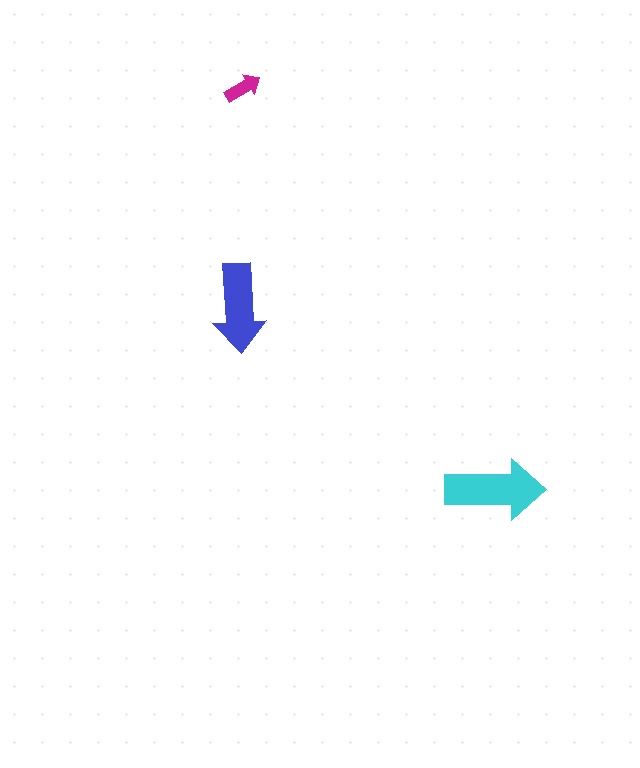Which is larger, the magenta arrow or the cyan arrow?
The cyan one.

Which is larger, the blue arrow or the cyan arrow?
The cyan one.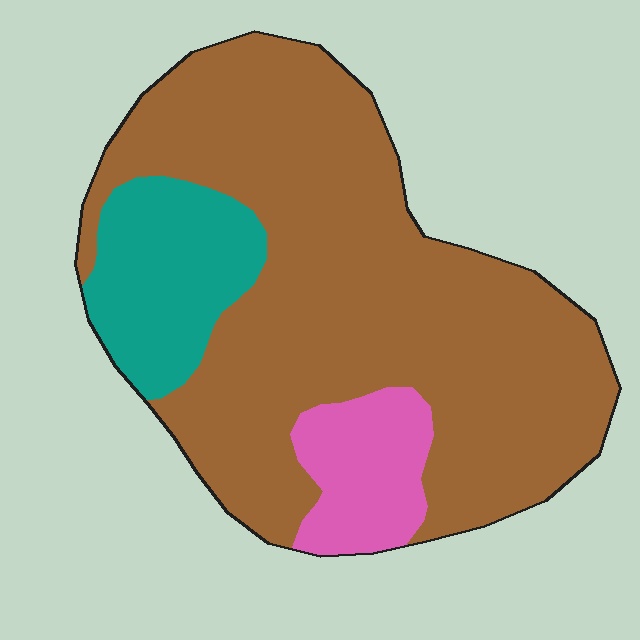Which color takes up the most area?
Brown, at roughly 75%.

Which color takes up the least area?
Pink, at roughly 10%.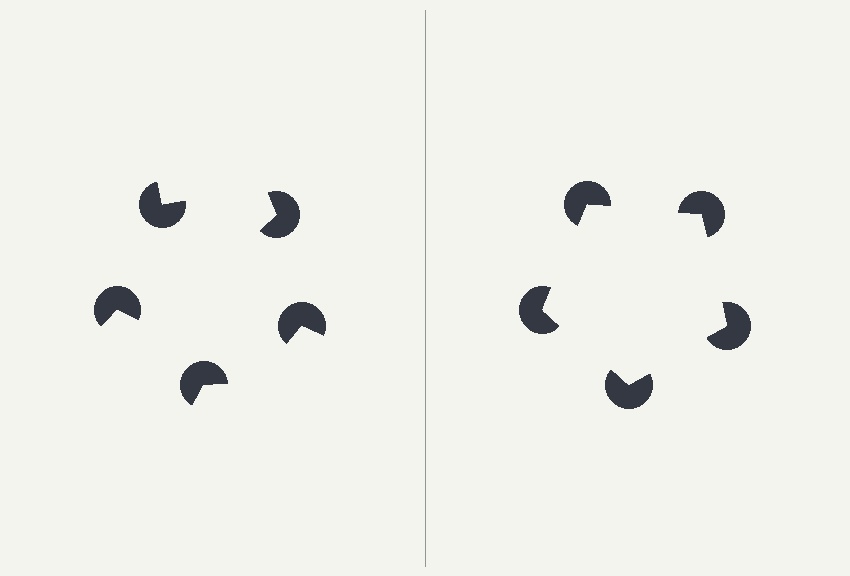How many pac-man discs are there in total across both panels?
10 — 5 on each side.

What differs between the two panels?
The pac-man discs are positioned identically on both sides; only the wedge orientations differ. On the right they align to a pentagon; on the left they are misaligned.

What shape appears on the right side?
An illusory pentagon.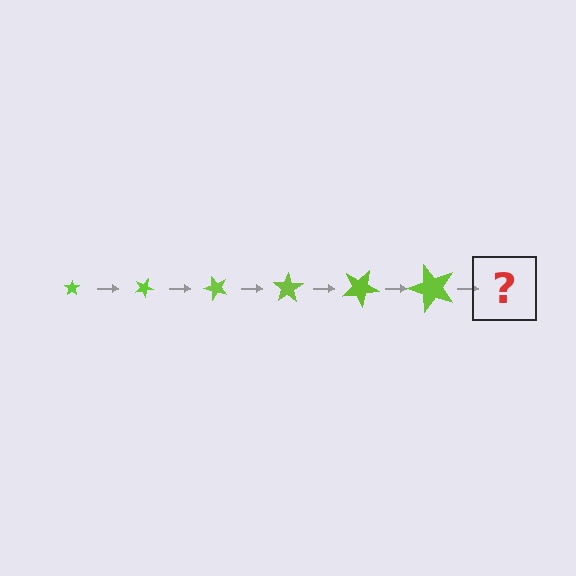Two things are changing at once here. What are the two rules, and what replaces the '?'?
The two rules are that the star grows larger each step and it rotates 25 degrees each step. The '?' should be a star, larger than the previous one and rotated 150 degrees from the start.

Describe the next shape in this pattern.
It should be a star, larger than the previous one and rotated 150 degrees from the start.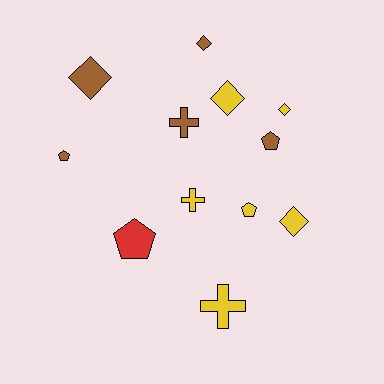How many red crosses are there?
There are no red crosses.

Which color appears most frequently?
Yellow, with 6 objects.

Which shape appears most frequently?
Diamond, with 5 objects.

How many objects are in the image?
There are 12 objects.